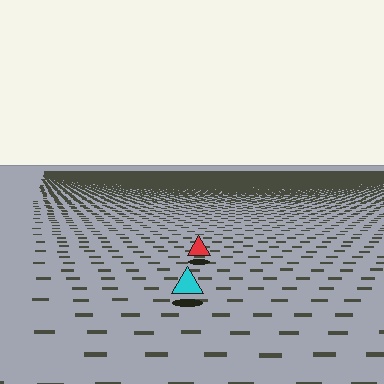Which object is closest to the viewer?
The cyan triangle is closest. The texture marks near it are larger and more spread out.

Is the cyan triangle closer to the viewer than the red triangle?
Yes. The cyan triangle is closer — you can tell from the texture gradient: the ground texture is coarser near it.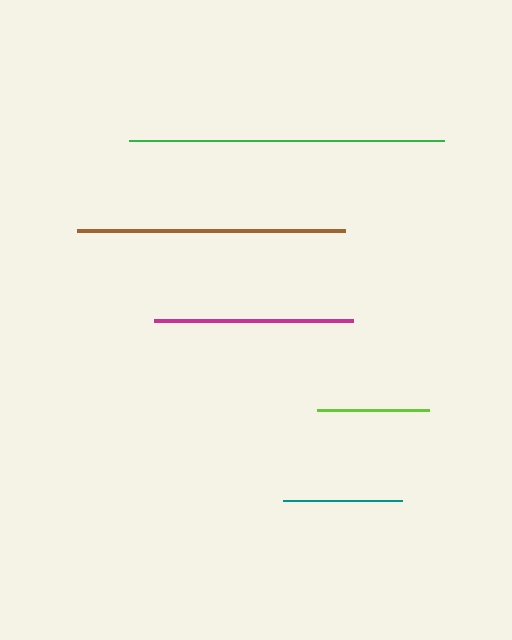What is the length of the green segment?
The green segment is approximately 315 pixels long.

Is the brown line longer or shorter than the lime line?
The brown line is longer than the lime line.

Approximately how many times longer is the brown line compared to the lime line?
The brown line is approximately 2.4 times the length of the lime line.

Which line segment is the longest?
The green line is the longest at approximately 315 pixels.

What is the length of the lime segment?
The lime segment is approximately 111 pixels long.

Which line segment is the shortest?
The lime line is the shortest at approximately 111 pixels.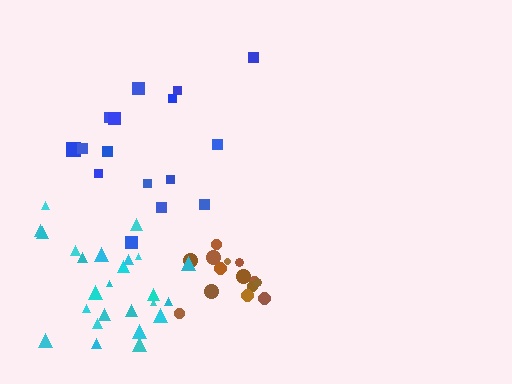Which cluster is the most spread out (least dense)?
Blue.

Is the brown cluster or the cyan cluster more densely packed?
Brown.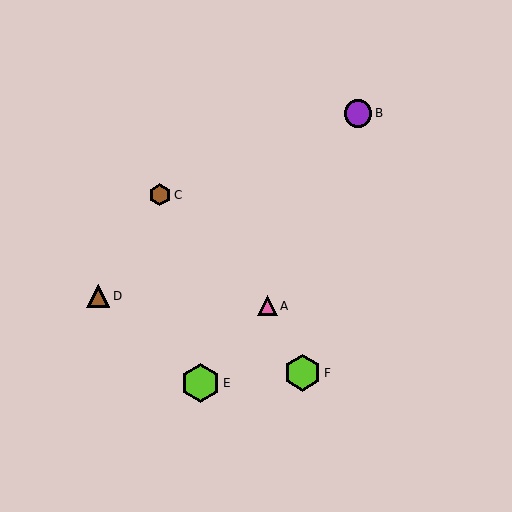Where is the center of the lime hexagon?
The center of the lime hexagon is at (200, 383).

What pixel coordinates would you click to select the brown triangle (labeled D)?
Click at (98, 296) to select the brown triangle D.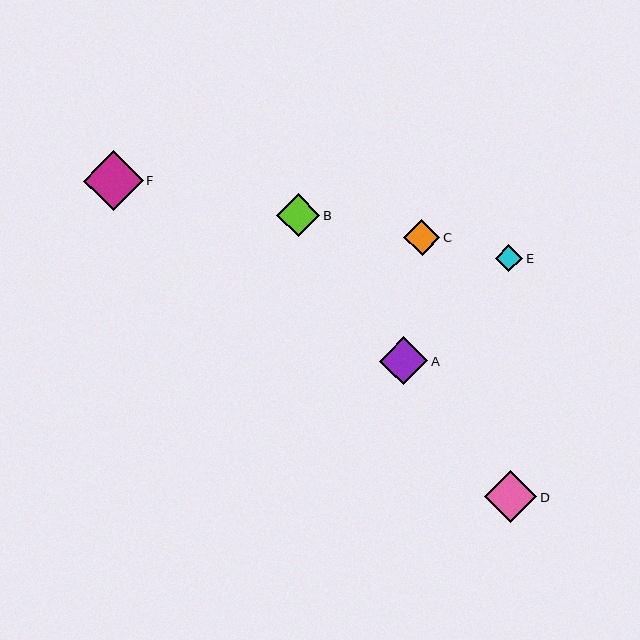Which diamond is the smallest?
Diamond E is the smallest with a size of approximately 27 pixels.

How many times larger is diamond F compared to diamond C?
Diamond F is approximately 1.6 times the size of diamond C.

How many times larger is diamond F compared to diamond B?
Diamond F is approximately 1.4 times the size of diamond B.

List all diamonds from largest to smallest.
From largest to smallest: F, D, A, B, C, E.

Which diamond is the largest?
Diamond F is the largest with a size of approximately 60 pixels.